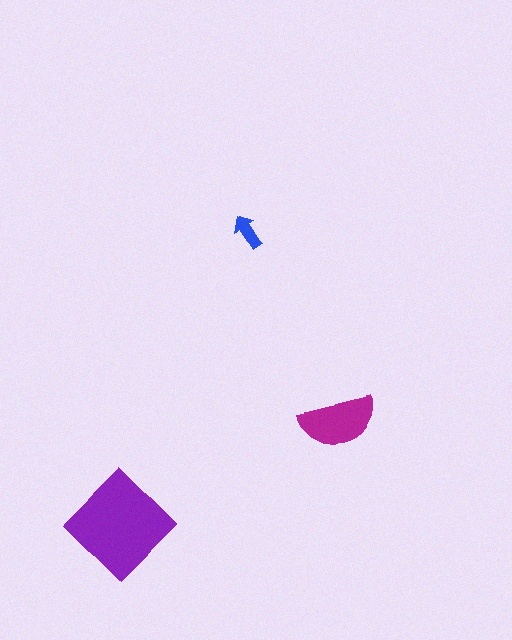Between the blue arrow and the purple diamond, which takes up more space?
The purple diamond.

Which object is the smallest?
The blue arrow.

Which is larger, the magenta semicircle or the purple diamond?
The purple diamond.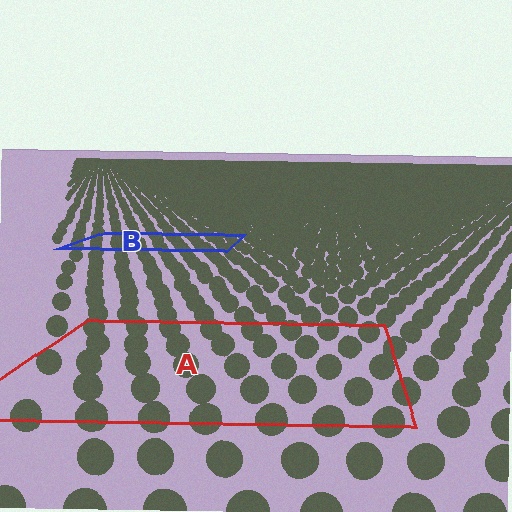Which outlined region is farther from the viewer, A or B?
Region B is farther from the viewer — the texture elements inside it appear smaller and more densely packed.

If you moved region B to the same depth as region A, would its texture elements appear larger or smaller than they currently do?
They would appear larger. At a closer depth, the same texture elements are projected at a bigger on-screen size.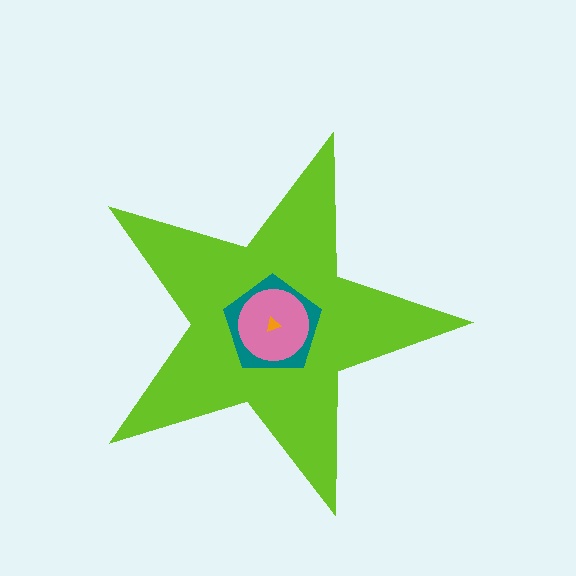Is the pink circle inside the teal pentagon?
Yes.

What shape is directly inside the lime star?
The teal pentagon.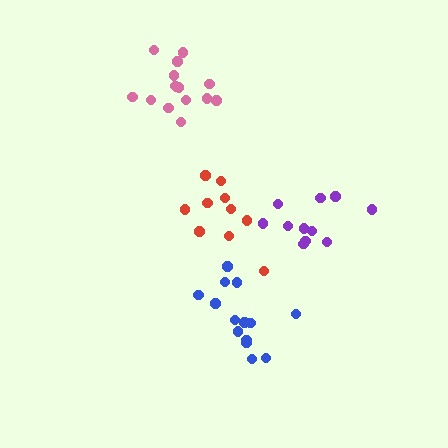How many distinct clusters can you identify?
There are 4 distinct clusters.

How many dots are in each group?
Group 1: 11 dots, Group 2: 10 dots, Group 3: 14 dots, Group 4: 15 dots (50 total).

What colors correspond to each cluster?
The clusters are colored: purple, red, blue, pink.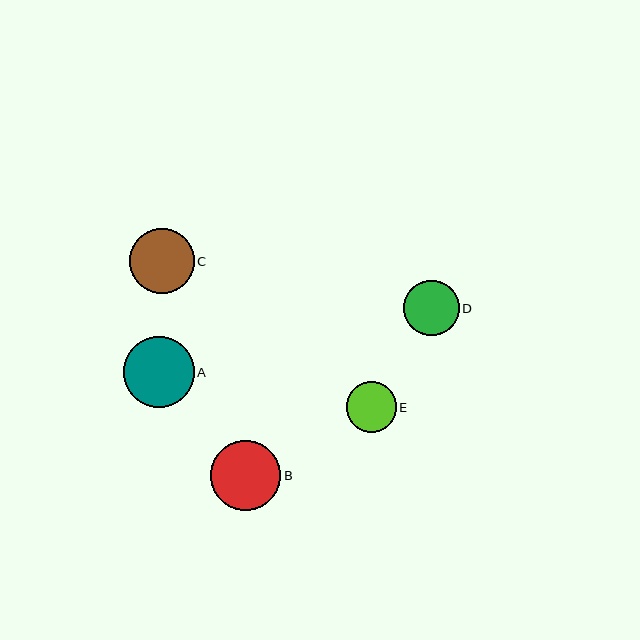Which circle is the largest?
Circle A is the largest with a size of approximately 71 pixels.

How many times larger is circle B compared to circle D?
Circle B is approximately 1.3 times the size of circle D.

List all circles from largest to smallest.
From largest to smallest: A, B, C, D, E.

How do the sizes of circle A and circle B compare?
Circle A and circle B are approximately the same size.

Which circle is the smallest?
Circle E is the smallest with a size of approximately 50 pixels.